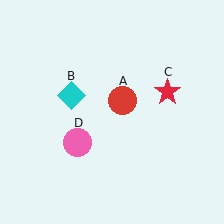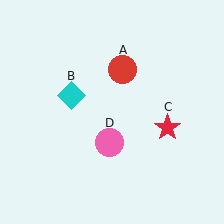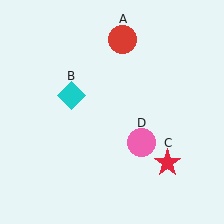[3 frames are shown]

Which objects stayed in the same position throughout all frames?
Cyan diamond (object B) remained stationary.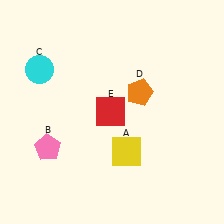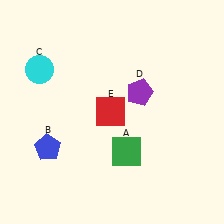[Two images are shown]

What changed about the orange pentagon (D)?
In Image 1, D is orange. In Image 2, it changed to purple.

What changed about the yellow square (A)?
In Image 1, A is yellow. In Image 2, it changed to green.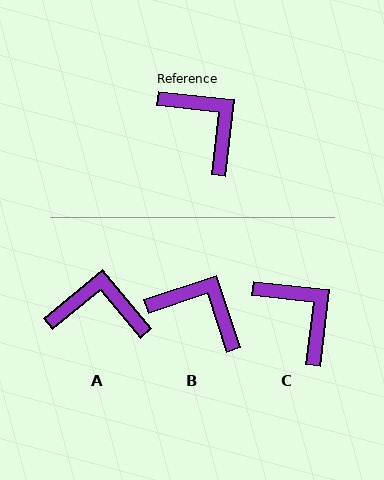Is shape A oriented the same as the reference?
No, it is off by about 46 degrees.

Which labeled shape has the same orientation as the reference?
C.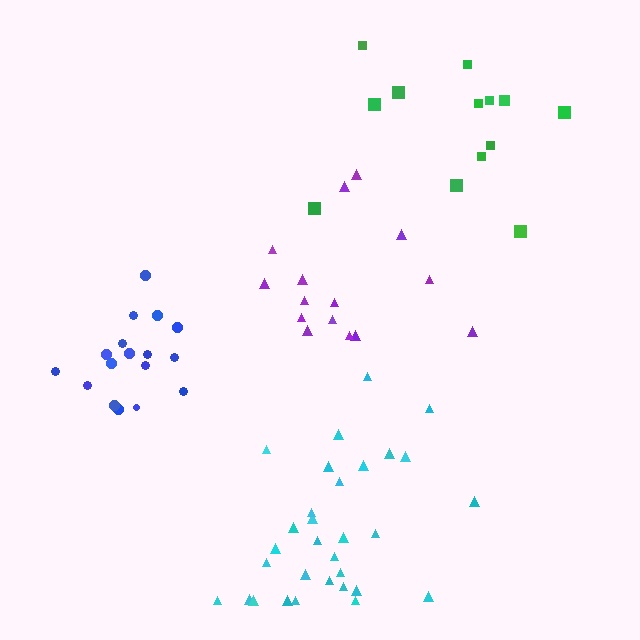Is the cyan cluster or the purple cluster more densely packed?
Cyan.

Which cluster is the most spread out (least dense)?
Green.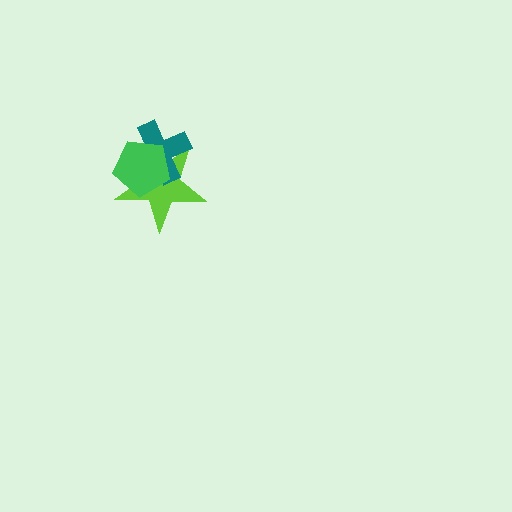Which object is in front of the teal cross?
The green pentagon is in front of the teal cross.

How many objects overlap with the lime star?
2 objects overlap with the lime star.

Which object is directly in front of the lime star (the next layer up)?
The teal cross is directly in front of the lime star.